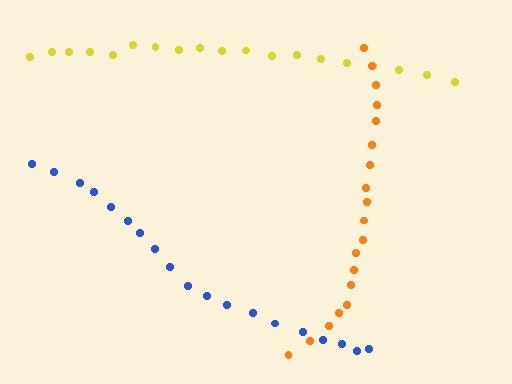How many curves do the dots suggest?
There are 3 distinct paths.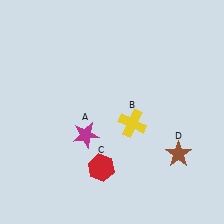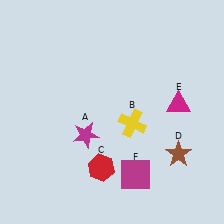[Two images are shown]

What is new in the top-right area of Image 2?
A magenta triangle (E) was added in the top-right area of Image 2.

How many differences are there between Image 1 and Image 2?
There are 2 differences between the two images.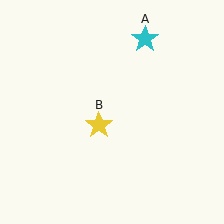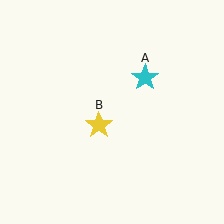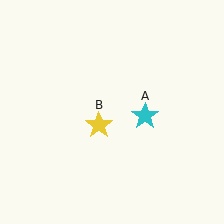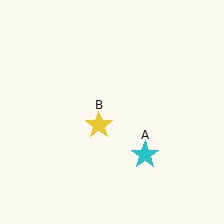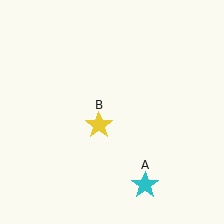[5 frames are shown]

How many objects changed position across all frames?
1 object changed position: cyan star (object A).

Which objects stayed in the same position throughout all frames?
Yellow star (object B) remained stationary.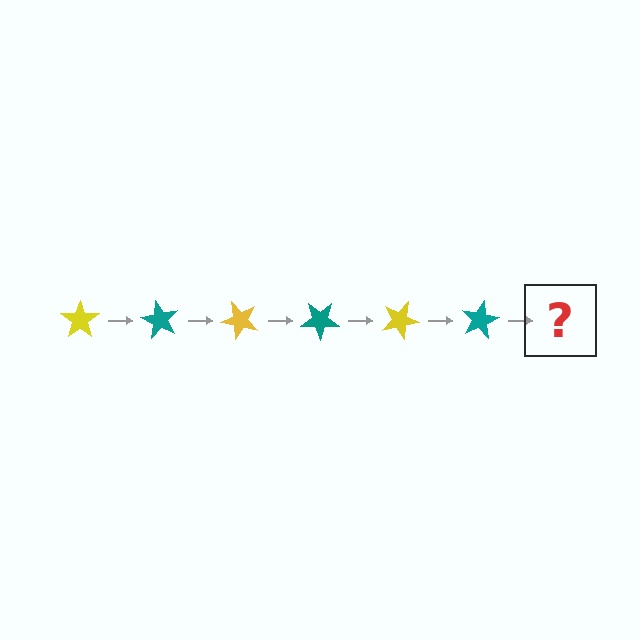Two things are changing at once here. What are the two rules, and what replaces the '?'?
The two rules are that it rotates 60 degrees each step and the color cycles through yellow and teal. The '?' should be a yellow star, rotated 360 degrees from the start.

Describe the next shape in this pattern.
It should be a yellow star, rotated 360 degrees from the start.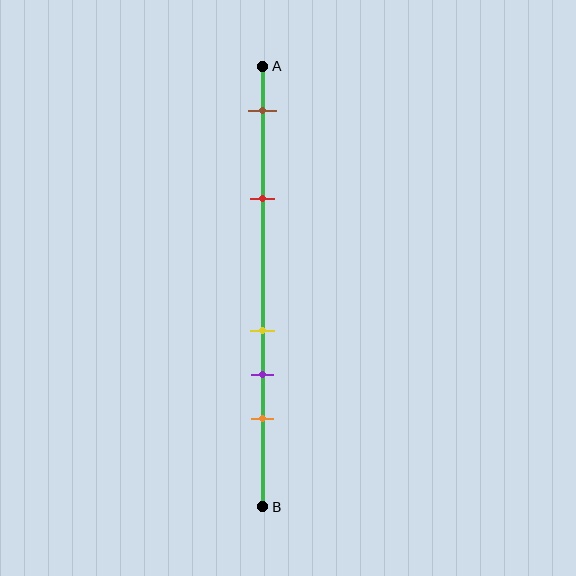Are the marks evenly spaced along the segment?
No, the marks are not evenly spaced.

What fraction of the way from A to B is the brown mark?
The brown mark is approximately 10% (0.1) of the way from A to B.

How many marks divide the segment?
There are 5 marks dividing the segment.